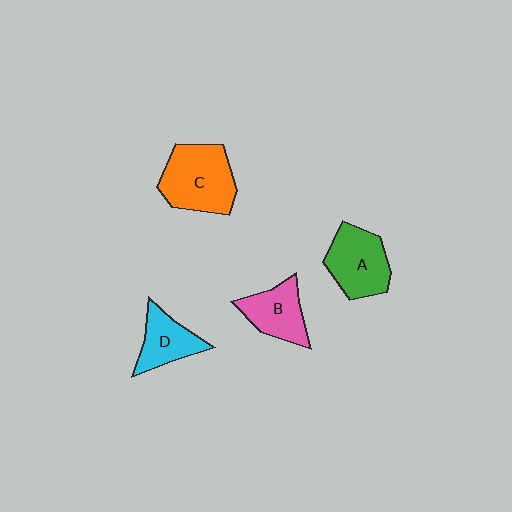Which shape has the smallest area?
Shape D (cyan).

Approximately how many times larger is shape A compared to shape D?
Approximately 1.3 times.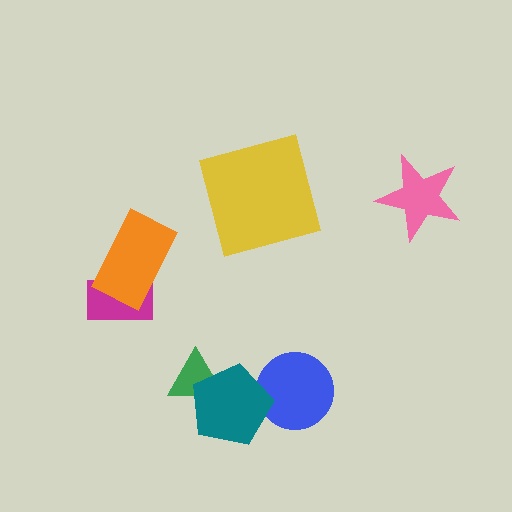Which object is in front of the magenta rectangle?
The orange rectangle is in front of the magenta rectangle.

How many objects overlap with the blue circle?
1 object overlaps with the blue circle.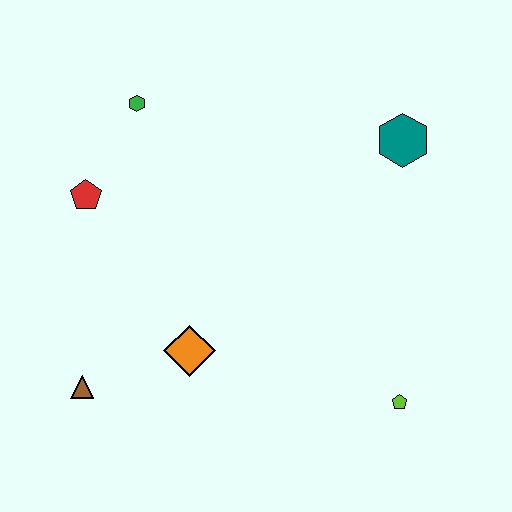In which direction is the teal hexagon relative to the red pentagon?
The teal hexagon is to the right of the red pentagon.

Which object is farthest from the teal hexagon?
The brown triangle is farthest from the teal hexagon.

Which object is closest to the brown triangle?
The orange diamond is closest to the brown triangle.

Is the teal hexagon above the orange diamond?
Yes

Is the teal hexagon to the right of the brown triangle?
Yes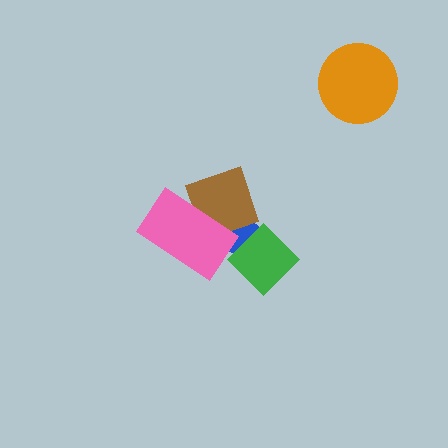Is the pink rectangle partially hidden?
No, no other shape covers it.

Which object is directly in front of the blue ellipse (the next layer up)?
The green diamond is directly in front of the blue ellipse.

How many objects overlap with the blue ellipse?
3 objects overlap with the blue ellipse.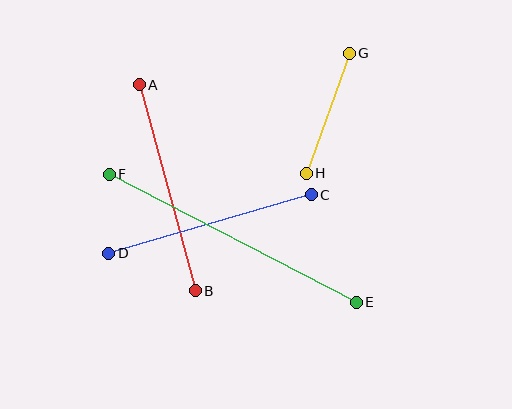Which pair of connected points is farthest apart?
Points E and F are farthest apart.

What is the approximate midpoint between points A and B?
The midpoint is at approximately (167, 188) pixels.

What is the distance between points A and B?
The distance is approximately 214 pixels.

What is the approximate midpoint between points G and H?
The midpoint is at approximately (328, 113) pixels.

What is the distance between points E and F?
The distance is approximately 278 pixels.